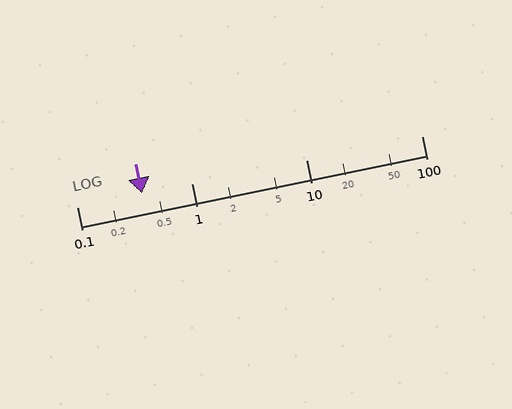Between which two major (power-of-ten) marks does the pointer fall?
The pointer is between 0.1 and 1.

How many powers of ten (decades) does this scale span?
The scale spans 3 decades, from 0.1 to 100.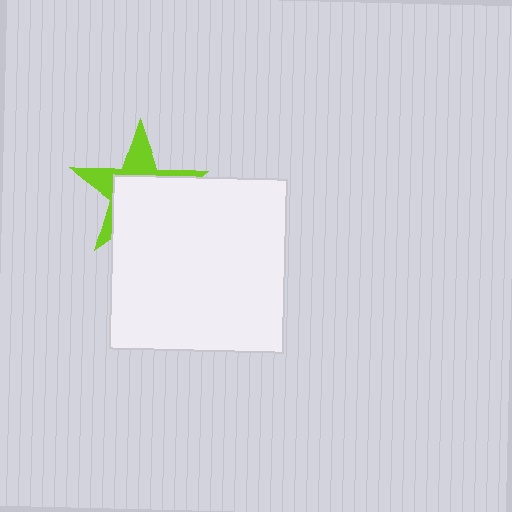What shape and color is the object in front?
The object in front is a white square.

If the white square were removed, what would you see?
You would see the complete lime star.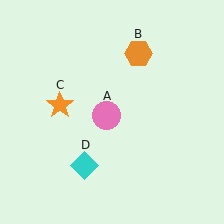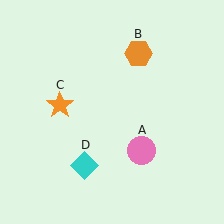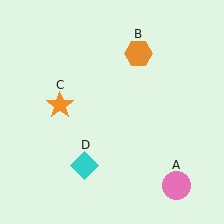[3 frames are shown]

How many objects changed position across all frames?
1 object changed position: pink circle (object A).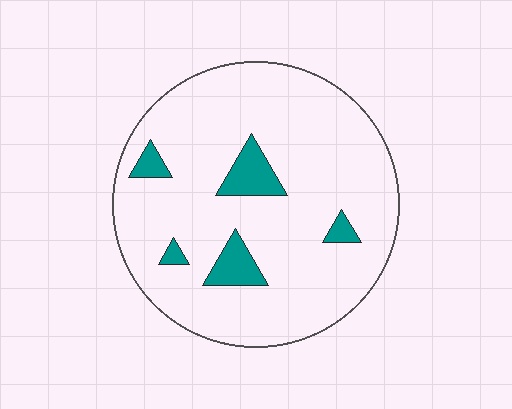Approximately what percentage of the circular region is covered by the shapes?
Approximately 10%.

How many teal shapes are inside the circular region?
5.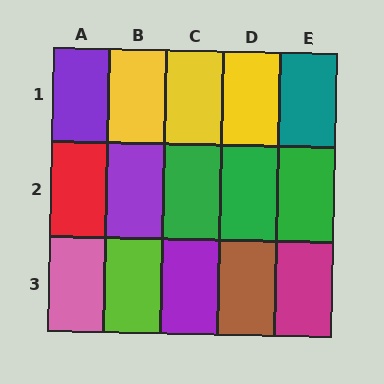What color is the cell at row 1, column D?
Yellow.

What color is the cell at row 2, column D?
Green.